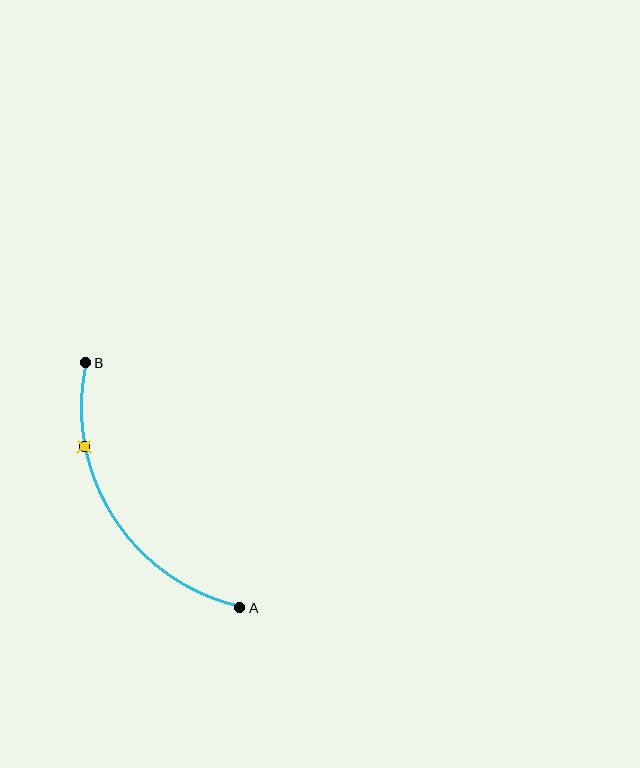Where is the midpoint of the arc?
The arc midpoint is the point on the curve farthest from the straight line joining A and B. It sits to the left of that line.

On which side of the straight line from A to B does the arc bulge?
The arc bulges to the left of the straight line connecting A and B.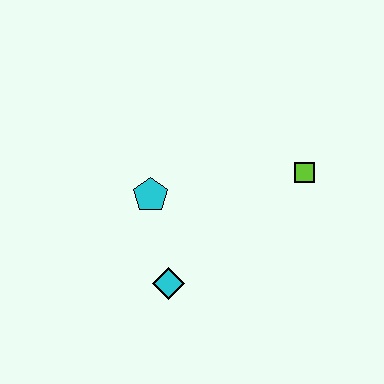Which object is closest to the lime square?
The cyan pentagon is closest to the lime square.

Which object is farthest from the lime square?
The cyan diamond is farthest from the lime square.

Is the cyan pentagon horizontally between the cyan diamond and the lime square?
No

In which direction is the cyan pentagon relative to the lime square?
The cyan pentagon is to the left of the lime square.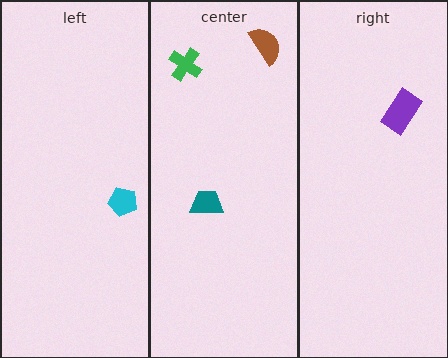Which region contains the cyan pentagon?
The left region.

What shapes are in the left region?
The cyan pentagon.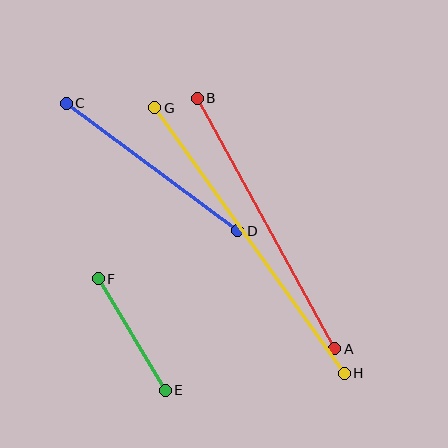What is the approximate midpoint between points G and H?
The midpoint is at approximately (250, 240) pixels.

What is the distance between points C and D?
The distance is approximately 213 pixels.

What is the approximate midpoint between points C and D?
The midpoint is at approximately (152, 167) pixels.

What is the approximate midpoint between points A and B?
The midpoint is at approximately (266, 224) pixels.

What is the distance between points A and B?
The distance is approximately 286 pixels.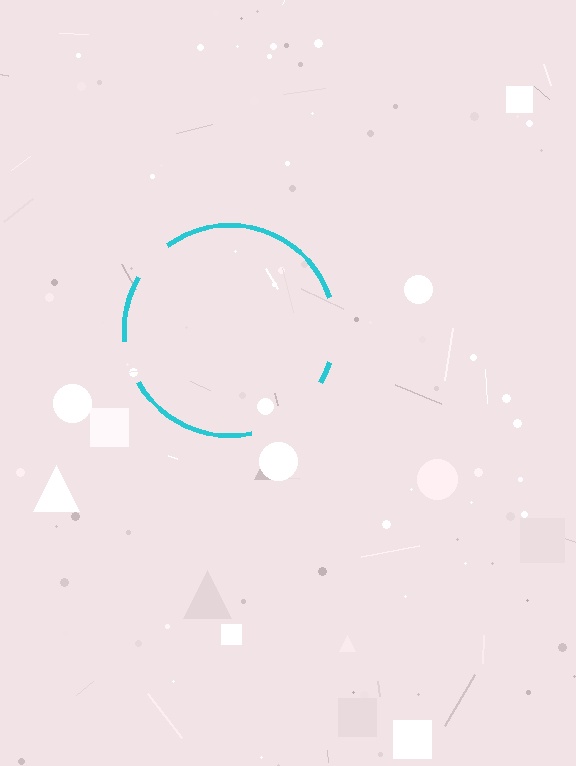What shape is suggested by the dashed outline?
The dashed outline suggests a circle.